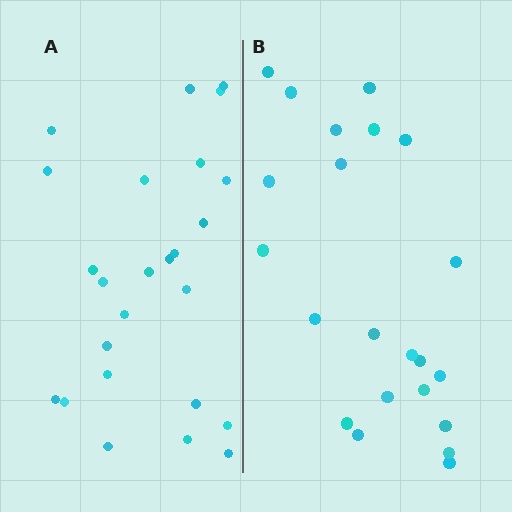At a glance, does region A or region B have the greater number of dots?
Region A (the left region) has more dots.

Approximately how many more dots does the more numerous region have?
Region A has just a few more — roughly 2 or 3 more dots than region B.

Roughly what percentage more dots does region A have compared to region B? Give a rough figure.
About 15% more.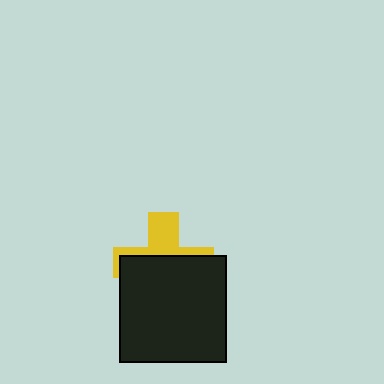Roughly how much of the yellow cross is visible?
A small part of it is visible (roughly 39%).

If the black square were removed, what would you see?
You would see the complete yellow cross.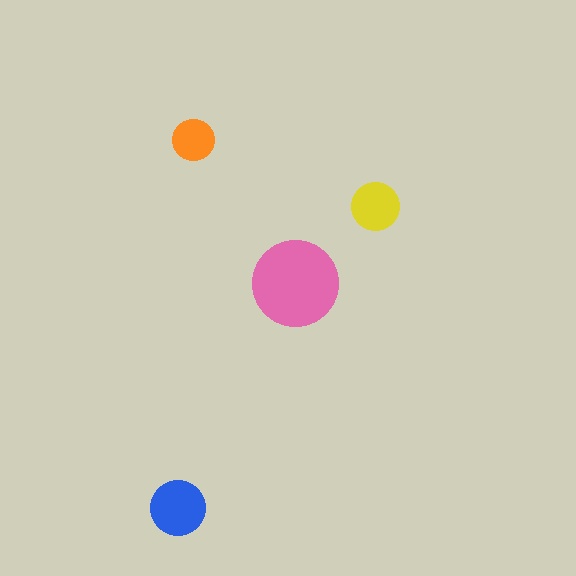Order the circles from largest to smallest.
the pink one, the blue one, the yellow one, the orange one.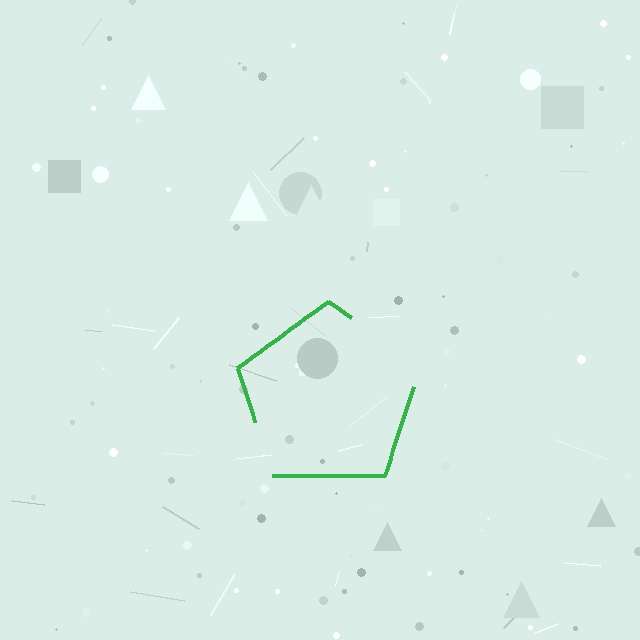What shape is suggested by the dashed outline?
The dashed outline suggests a pentagon.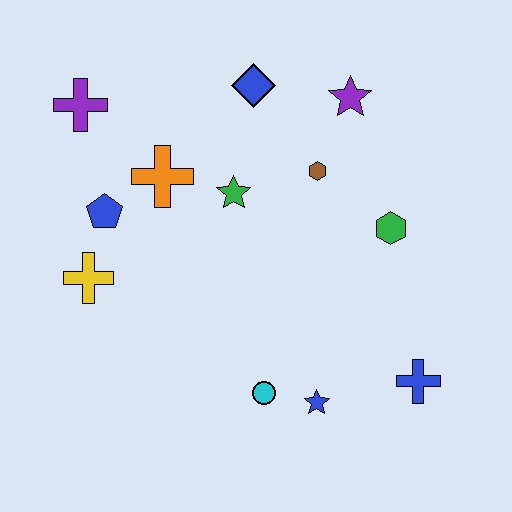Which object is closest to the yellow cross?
The blue pentagon is closest to the yellow cross.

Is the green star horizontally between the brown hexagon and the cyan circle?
No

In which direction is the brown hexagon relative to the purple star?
The brown hexagon is below the purple star.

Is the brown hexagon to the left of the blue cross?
Yes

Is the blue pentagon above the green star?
No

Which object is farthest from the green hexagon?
The purple cross is farthest from the green hexagon.